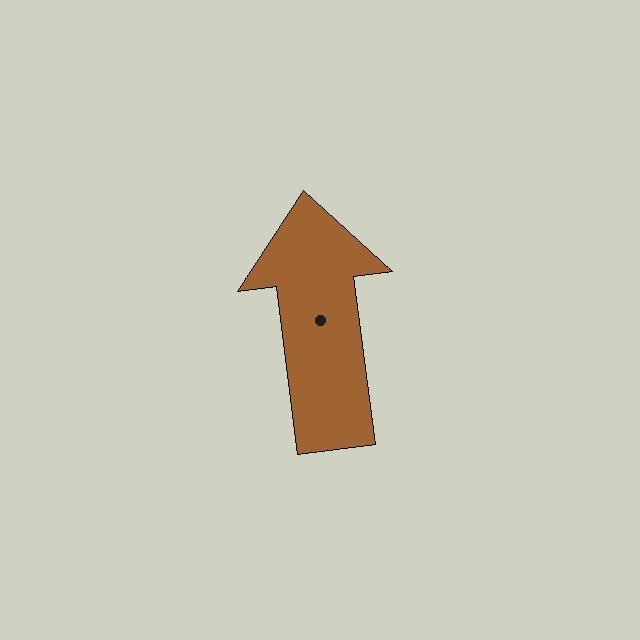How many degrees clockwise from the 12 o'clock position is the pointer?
Approximately 353 degrees.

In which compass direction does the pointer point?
North.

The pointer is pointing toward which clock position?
Roughly 12 o'clock.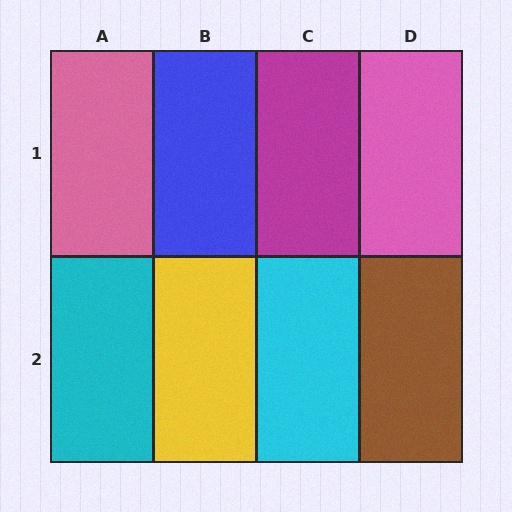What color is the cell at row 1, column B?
Blue.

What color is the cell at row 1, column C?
Magenta.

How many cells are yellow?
1 cell is yellow.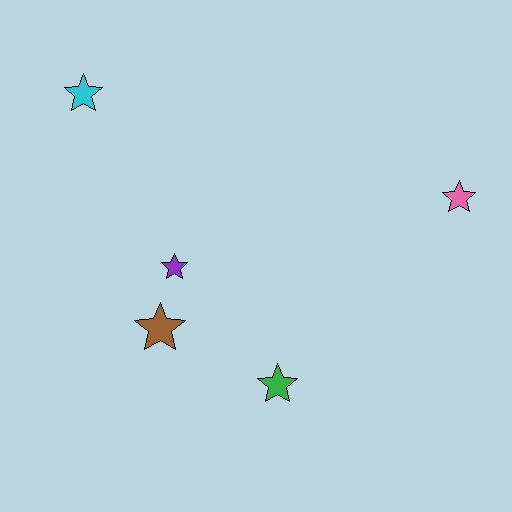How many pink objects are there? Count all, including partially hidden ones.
There is 1 pink object.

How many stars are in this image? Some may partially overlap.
There are 5 stars.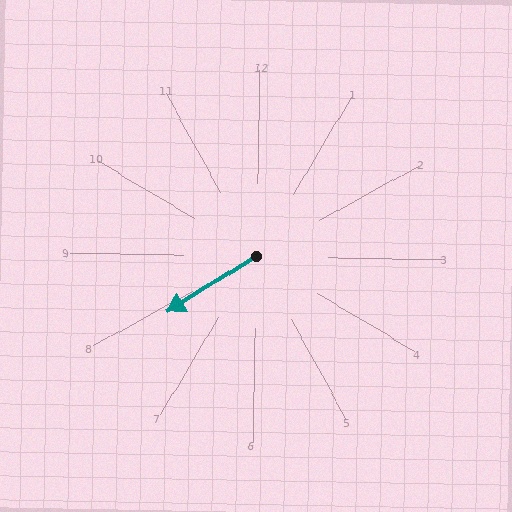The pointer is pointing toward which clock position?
Roughly 8 o'clock.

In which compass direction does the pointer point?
Southwest.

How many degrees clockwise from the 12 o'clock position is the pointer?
Approximately 237 degrees.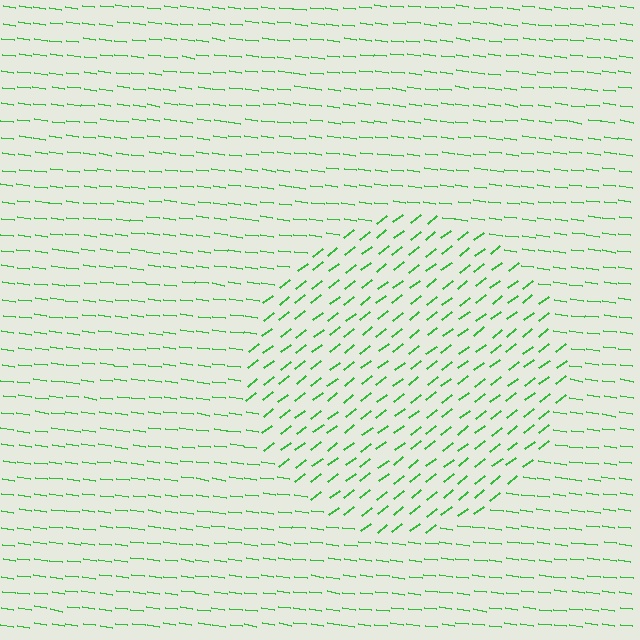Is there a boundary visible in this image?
Yes, there is a texture boundary formed by a change in line orientation.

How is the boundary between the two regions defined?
The boundary is defined purely by a change in line orientation (approximately 45 degrees difference). All lines are the same color and thickness.